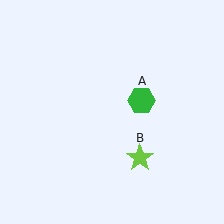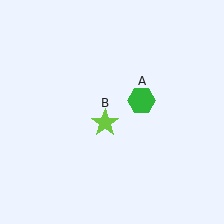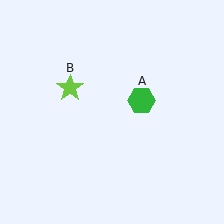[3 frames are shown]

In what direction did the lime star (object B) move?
The lime star (object B) moved up and to the left.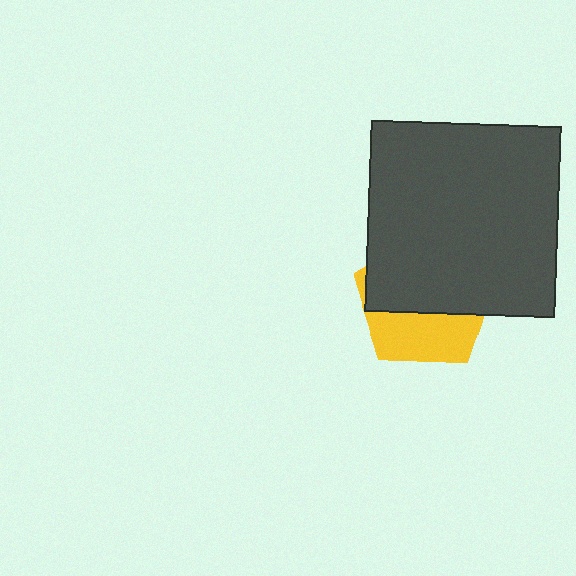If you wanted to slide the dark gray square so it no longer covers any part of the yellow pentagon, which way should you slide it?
Slide it up — that is the most direct way to separate the two shapes.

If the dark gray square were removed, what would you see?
You would see the complete yellow pentagon.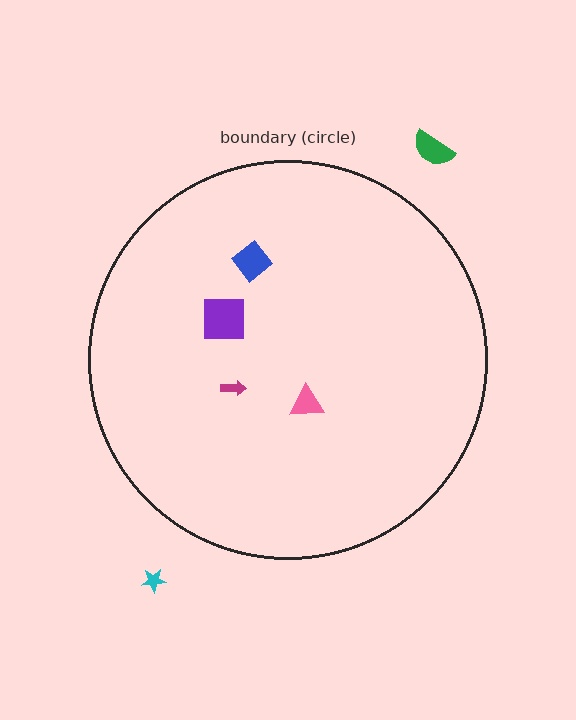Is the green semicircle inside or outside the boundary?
Outside.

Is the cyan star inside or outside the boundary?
Outside.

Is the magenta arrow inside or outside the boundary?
Inside.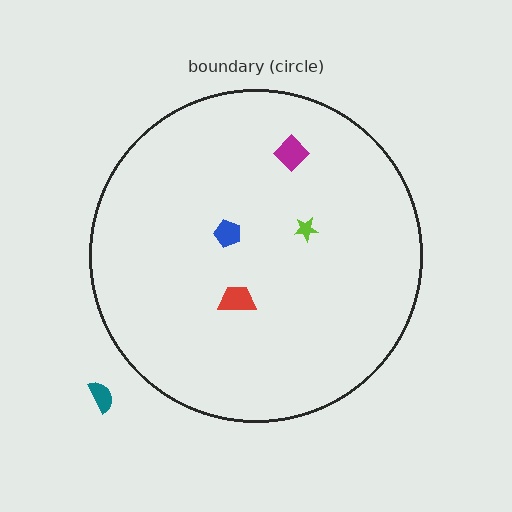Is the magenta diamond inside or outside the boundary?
Inside.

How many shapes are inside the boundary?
4 inside, 1 outside.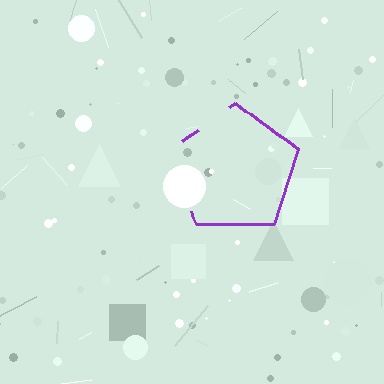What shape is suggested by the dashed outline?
The dashed outline suggests a pentagon.